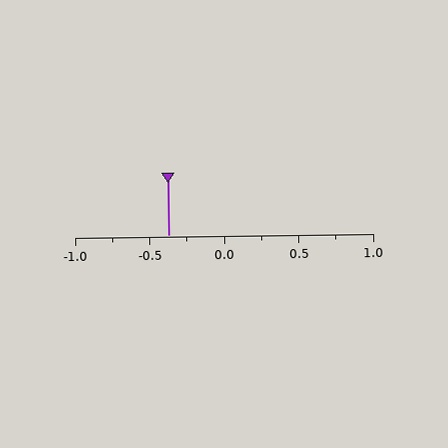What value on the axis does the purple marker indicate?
The marker indicates approximately -0.38.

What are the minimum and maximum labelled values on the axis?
The axis runs from -1.0 to 1.0.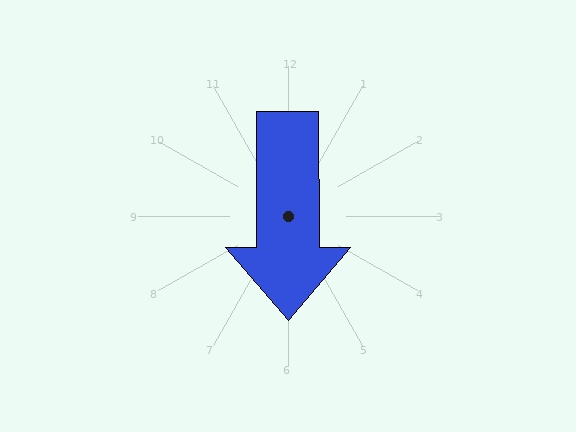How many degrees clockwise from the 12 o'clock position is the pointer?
Approximately 180 degrees.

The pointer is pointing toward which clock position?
Roughly 6 o'clock.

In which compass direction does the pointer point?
South.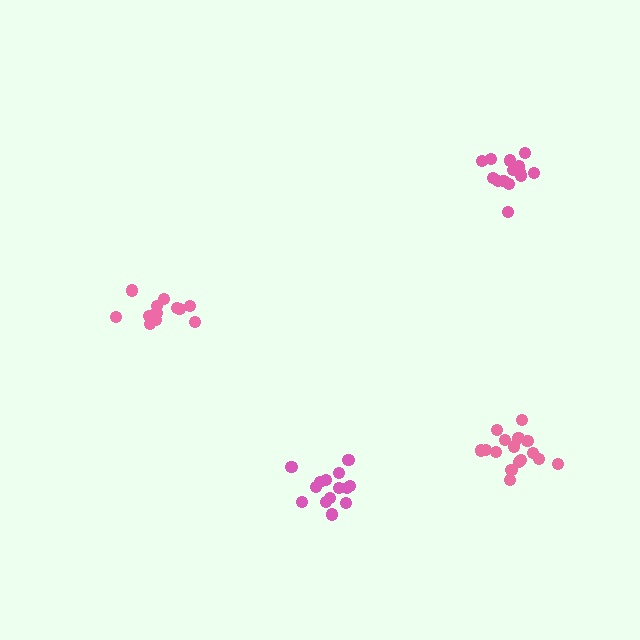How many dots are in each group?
Group 1: 16 dots, Group 2: 14 dots, Group 3: 14 dots, Group 4: 12 dots (56 total).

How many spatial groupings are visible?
There are 4 spatial groupings.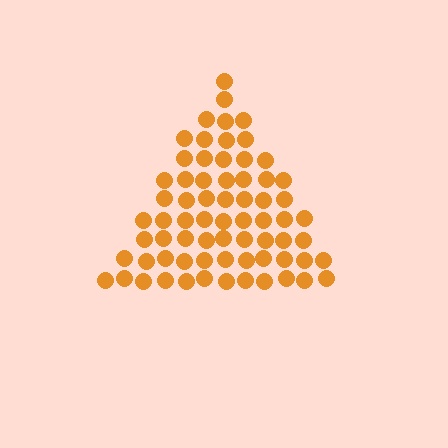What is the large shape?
The large shape is a triangle.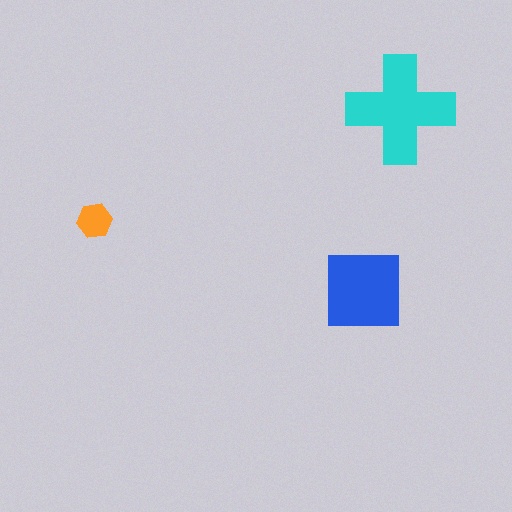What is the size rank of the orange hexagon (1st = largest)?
3rd.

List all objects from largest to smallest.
The cyan cross, the blue square, the orange hexagon.